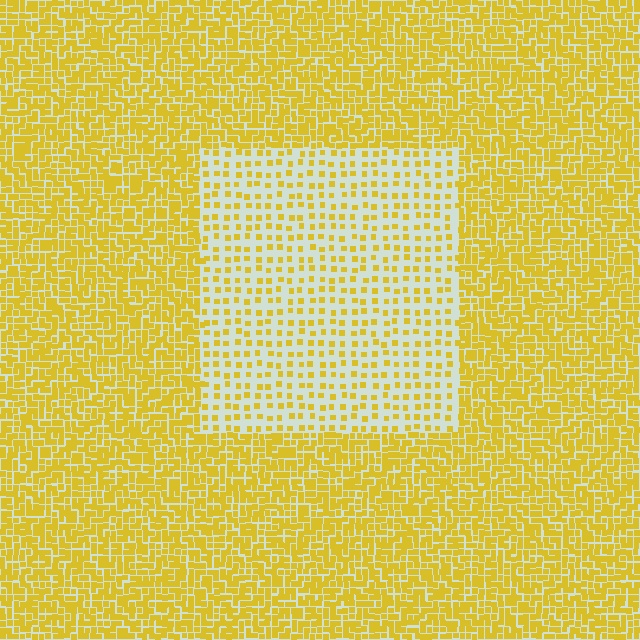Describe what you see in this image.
The image contains small yellow elements arranged at two different densities. A rectangle-shaped region is visible where the elements are less densely packed than the surrounding area.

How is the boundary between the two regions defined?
The boundary is defined by a change in element density (approximately 2.7x ratio). All elements are the same color, size, and shape.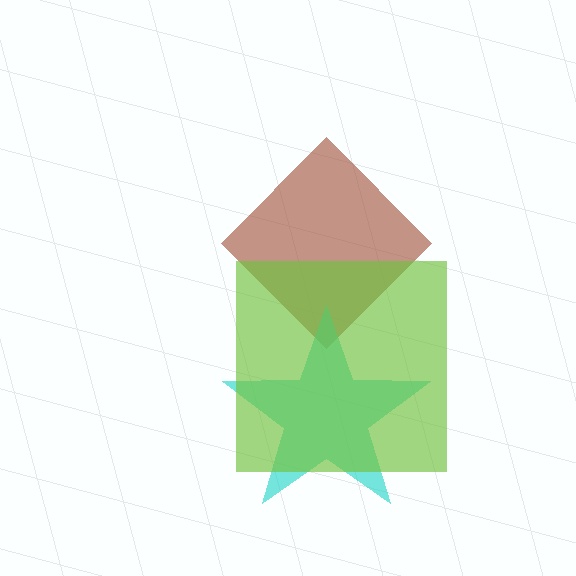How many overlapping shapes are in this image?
There are 3 overlapping shapes in the image.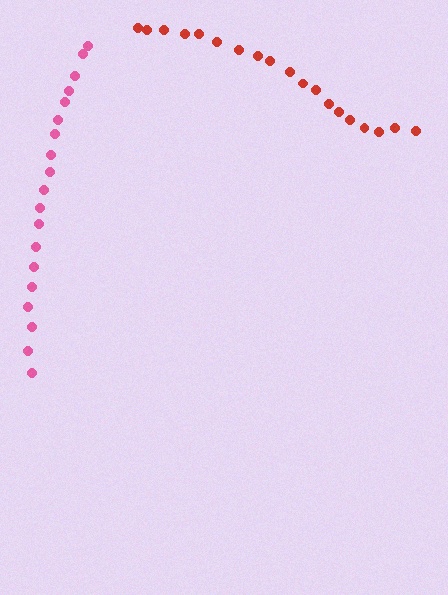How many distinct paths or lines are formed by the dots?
There are 2 distinct paths.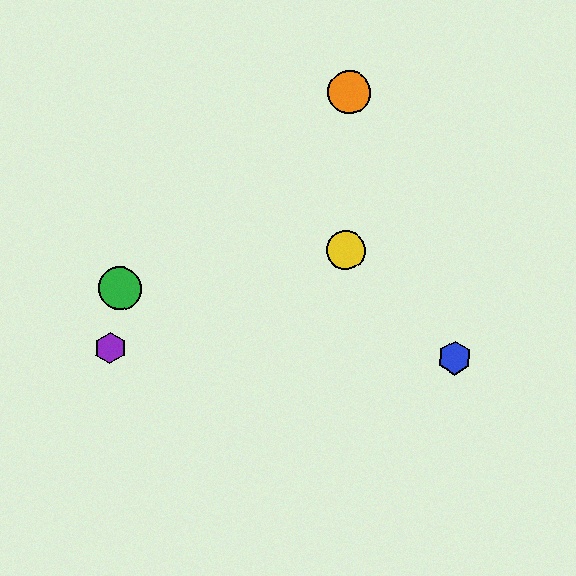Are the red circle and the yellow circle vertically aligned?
Yes, both are at x≈346.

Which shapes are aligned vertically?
The red circle, the yellow circle, the orange circle are aligned vertically.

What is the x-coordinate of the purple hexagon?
The purple hexagon is at x≈110.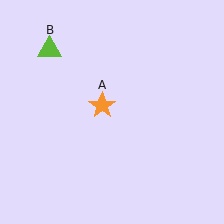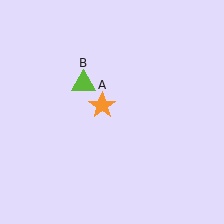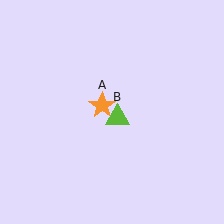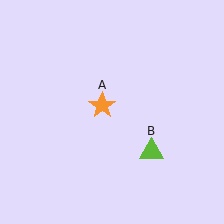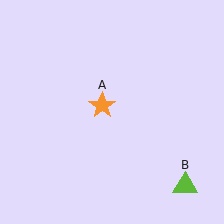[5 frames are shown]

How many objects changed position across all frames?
1 object changed position: lime triangle (object B).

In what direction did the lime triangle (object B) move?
The lime triangle (object B) moved down and to the right.